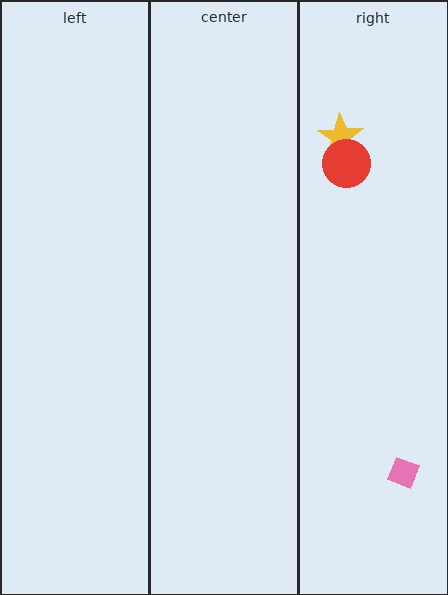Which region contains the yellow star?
The right region.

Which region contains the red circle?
The right region.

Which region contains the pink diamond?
The right region.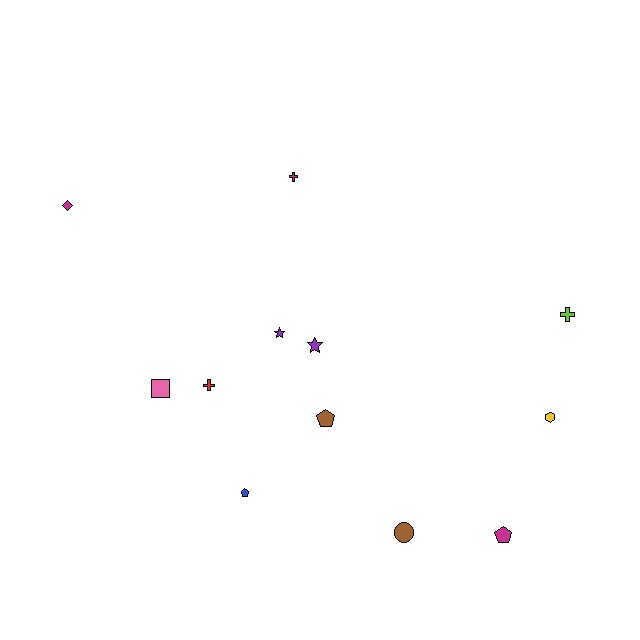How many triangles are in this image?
There are no triangles.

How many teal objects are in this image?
There are no teal objects.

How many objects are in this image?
There are 12 objects.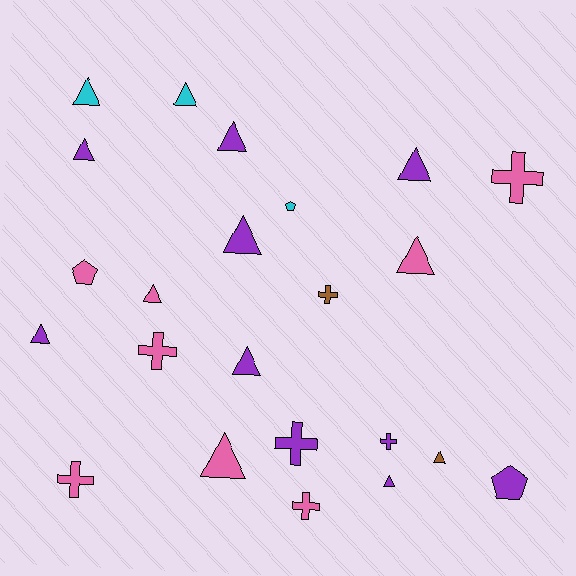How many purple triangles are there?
There are 7 purple triangles.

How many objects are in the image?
There are 23 objects.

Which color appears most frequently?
Purple, with 10 objects.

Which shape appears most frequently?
Triangle, with 13 objects.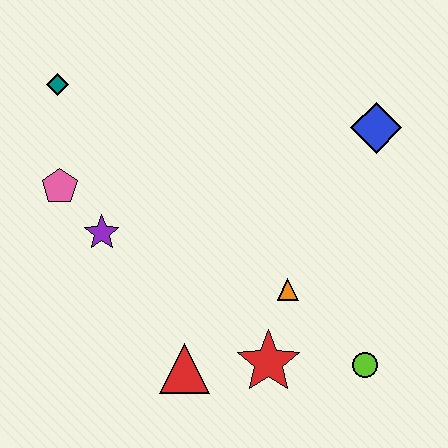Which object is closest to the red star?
The orange triangle is closest to the red star.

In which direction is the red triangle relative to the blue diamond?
The red triangle is below the blue diamond.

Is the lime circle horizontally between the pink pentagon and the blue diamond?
Yes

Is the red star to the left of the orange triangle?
Yes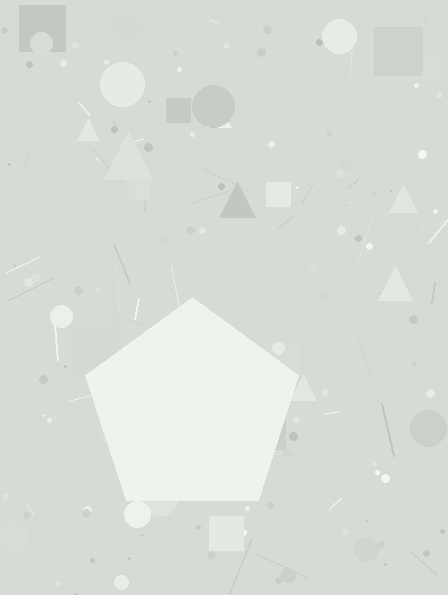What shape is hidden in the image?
A pentagon is hidden in the image.